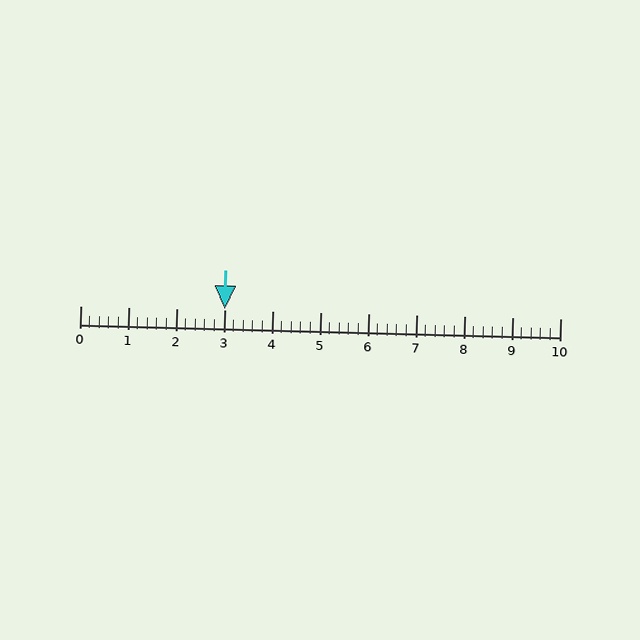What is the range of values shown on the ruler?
The ruler shows values from 0 to 10.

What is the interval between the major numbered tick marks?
The major tick marks are spaced 1 units apart.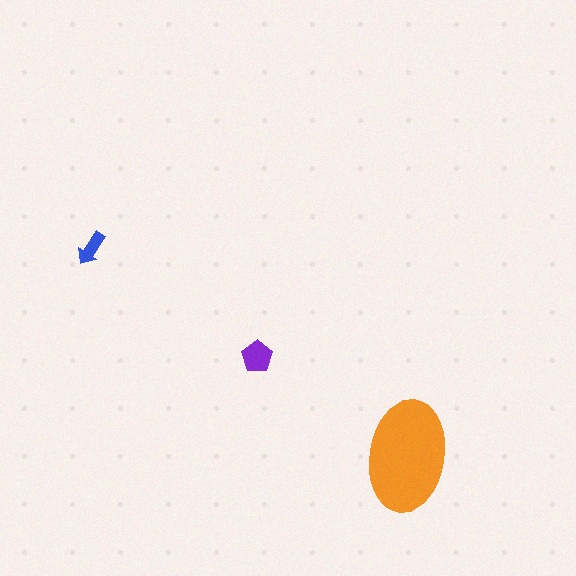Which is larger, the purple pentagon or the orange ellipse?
The orange ellipse.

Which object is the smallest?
The blue arrow.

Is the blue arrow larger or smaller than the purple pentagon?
Smaller.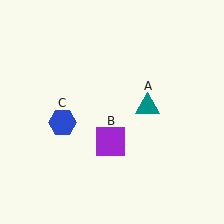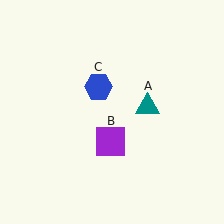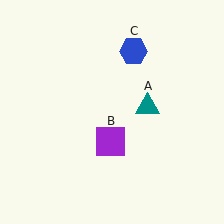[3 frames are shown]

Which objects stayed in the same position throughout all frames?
Teal triangle (object A) and purple square (object B) remained stationary.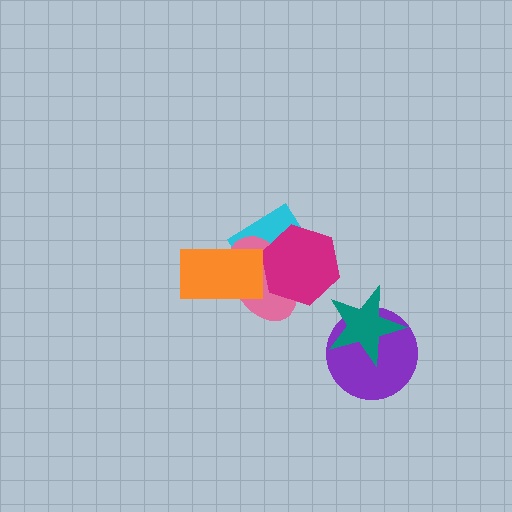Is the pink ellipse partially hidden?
Yes, it is partially covered by another shape.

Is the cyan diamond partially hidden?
Yes, it is partially covered by another shape.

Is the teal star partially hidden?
No, no other shape covers it.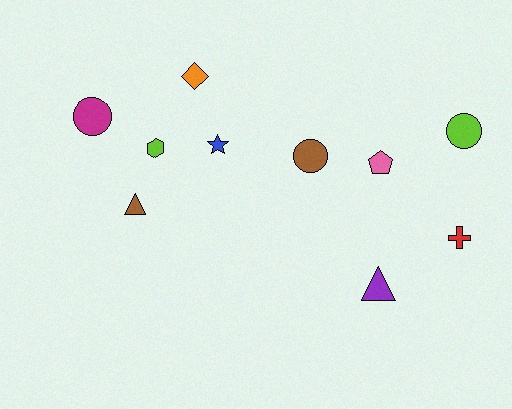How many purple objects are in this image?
There is 1 purple object.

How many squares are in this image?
There are no squares.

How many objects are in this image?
There are 10 objects.